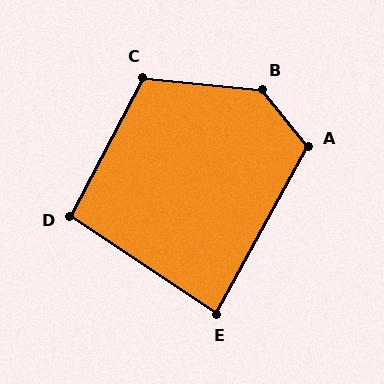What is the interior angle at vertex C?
Approximately 112 degrees (obtuse).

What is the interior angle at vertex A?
Approximately 113 degrees (obtuse).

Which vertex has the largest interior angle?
B, at approximately 134 degrees.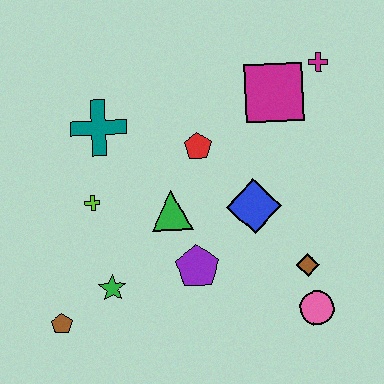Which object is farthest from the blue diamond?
The brown pentagon is farthest from the blue diamond.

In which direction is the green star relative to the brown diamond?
The green star is to the left of the brown diamond.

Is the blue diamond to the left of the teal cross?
No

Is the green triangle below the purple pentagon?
No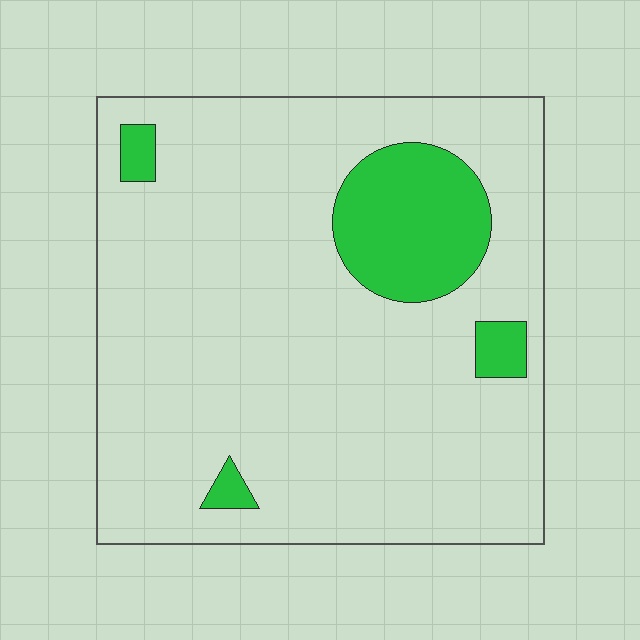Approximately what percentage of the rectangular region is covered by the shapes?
Approximately 15%.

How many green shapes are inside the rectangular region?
4.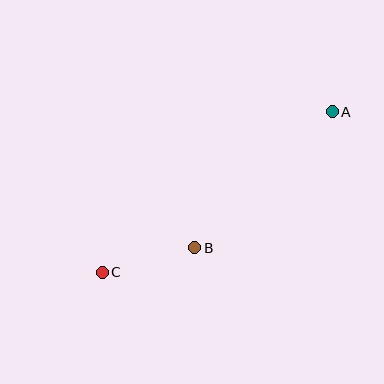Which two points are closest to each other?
Points B and C are closest to each other.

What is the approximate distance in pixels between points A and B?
The distance between A and B is approximately 193 pixels.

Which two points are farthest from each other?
Points A and C are farthest from each other.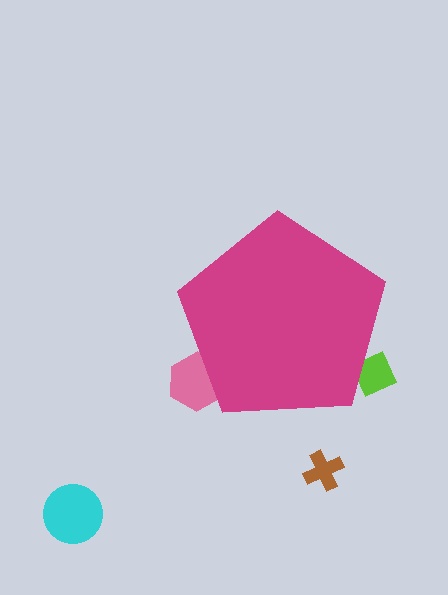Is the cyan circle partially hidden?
No, the cyan circle is fully visible.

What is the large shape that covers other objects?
A magenta pentagon.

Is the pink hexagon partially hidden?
Yes, the pink hexagon is partially hidden behind the magenta pentagon.